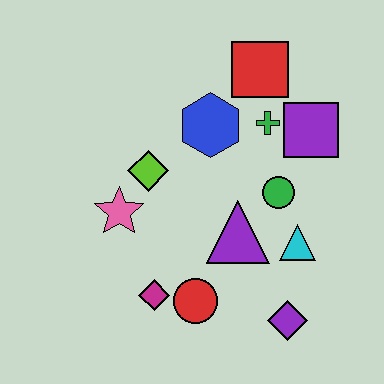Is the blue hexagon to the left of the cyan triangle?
Yes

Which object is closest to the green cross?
The purple square is closest to the green cross.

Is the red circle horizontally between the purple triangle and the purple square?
No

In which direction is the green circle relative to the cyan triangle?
The green circle is above the cyan triangle.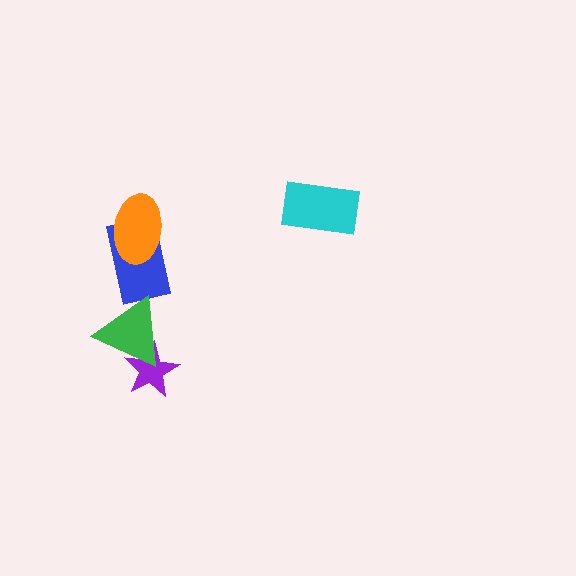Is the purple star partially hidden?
Yes, it is partially covered by another shape.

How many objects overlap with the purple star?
1 object overlaps with the purple star.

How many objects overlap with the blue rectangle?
2 objects overlap with the blue rectangle.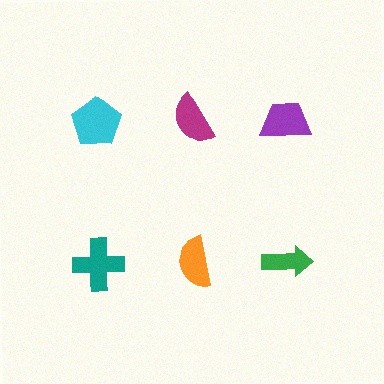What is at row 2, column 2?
An orange semicircle.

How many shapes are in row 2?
3 shapes.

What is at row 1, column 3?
A purple trapezoid.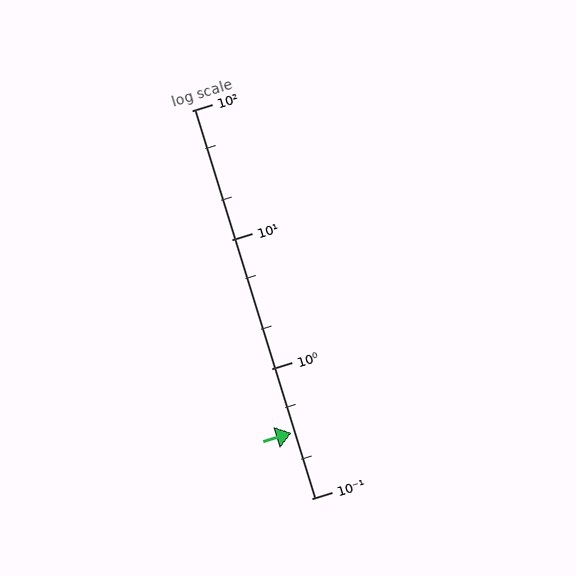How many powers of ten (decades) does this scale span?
The scale spans 3 decades, from 0.1 to 100.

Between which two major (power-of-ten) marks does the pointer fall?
The pointer is between 0.1 and 1.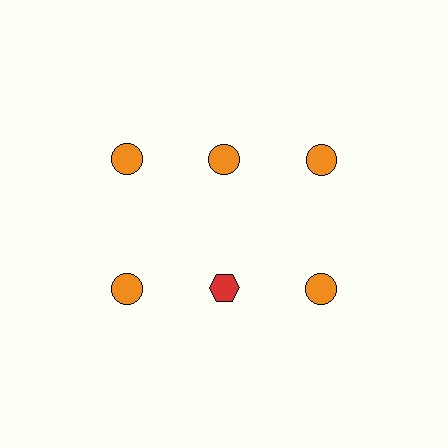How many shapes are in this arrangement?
There are 6 shapes arranged in a grid pattern.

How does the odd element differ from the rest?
It differs in both color (red instead of orange) and shape (hexagon instead of circle).